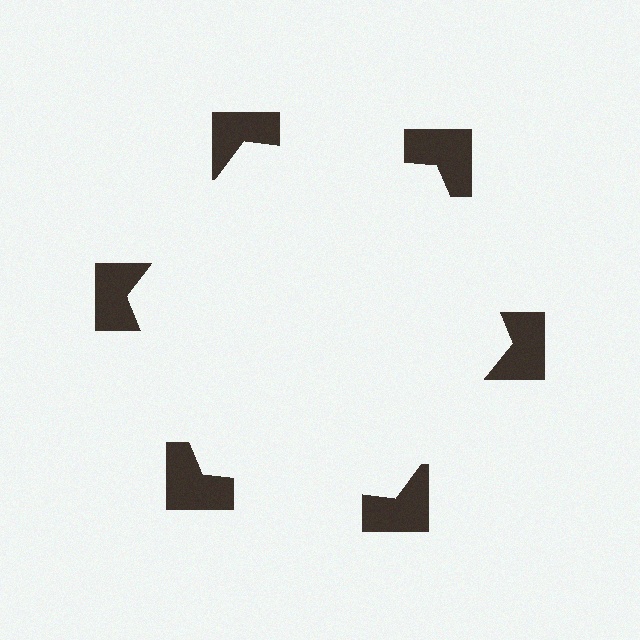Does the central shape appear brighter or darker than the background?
It typically appears slightly brighter than the background, even though no actual brightness change is drawn.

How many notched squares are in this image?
There are 6 — one at each vertex of the illusory hexagon.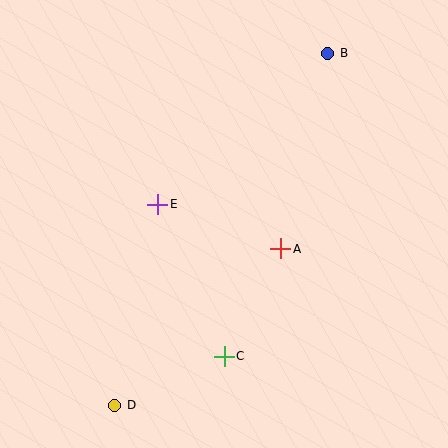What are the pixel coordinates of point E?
Point E is at (158, 204).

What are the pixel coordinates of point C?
Point C is at (224, 356).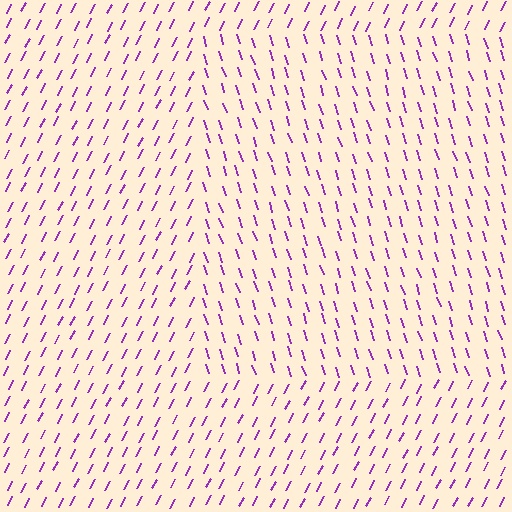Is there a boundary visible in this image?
Yes, there is a texture boundary formed by a change in line orientation.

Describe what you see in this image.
The image is filled with small purple line segments. A rectangle region in the image has lines oriented differently from the surrounding lines, creating a visible texture boundary.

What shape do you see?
I see a rectangle.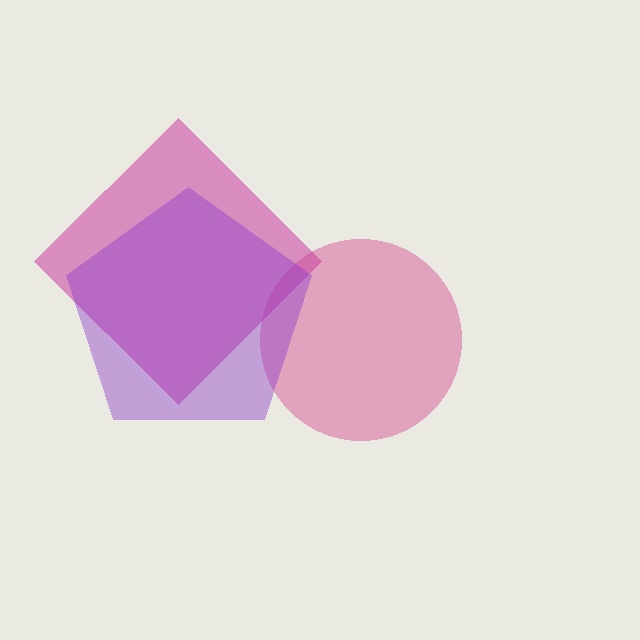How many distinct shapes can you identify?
There are 3 distinct shapes: a pink circle, a magenta diamond, a purple pentagon.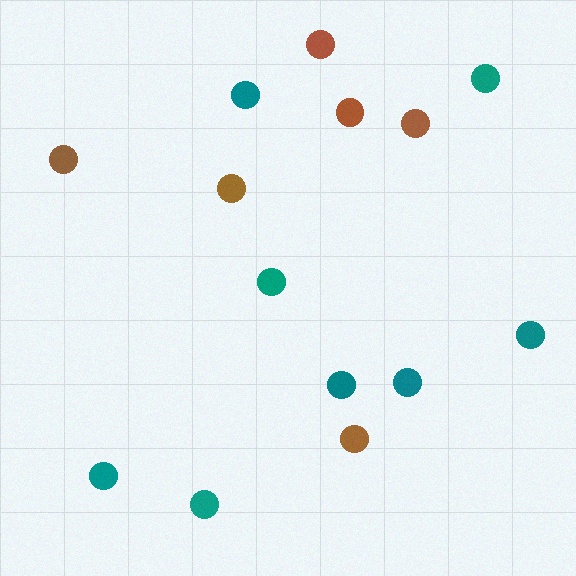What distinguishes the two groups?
There are 2 groups: one group of teal circles (8) and one group of brown circles (6).